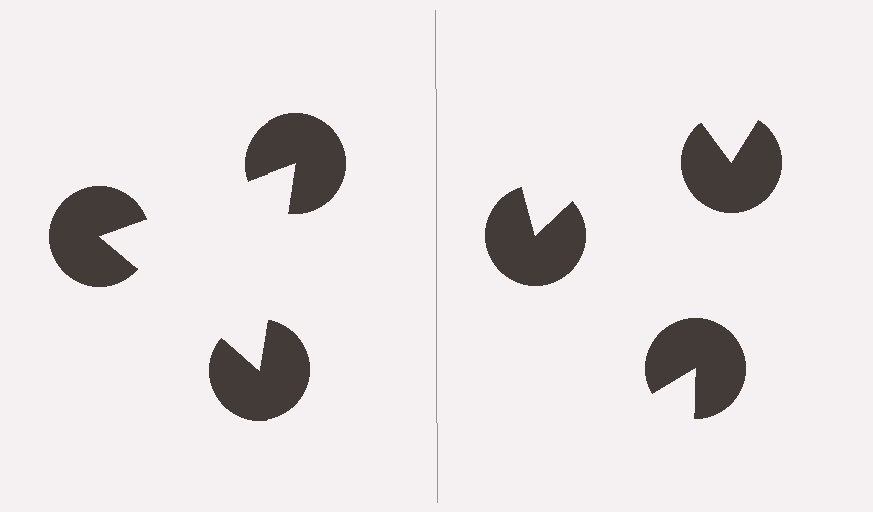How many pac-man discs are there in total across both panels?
6 — 3 on each side.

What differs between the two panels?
The pac-man discs are positioned identically on both sides; only the wedge orientations differ. On the left they align to a triangle; on the right they are misaligned.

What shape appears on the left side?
An illusory triangle.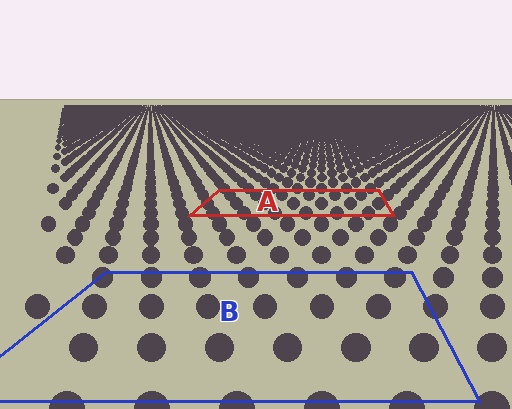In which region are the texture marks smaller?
The texture marks are smaller in region A, because it is farther away.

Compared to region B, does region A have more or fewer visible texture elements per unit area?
Region A has more texture elements per unit area — they are packed more densely because it is farther away.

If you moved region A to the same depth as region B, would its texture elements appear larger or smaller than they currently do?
They would appear larger. At a closer depth, the same texture elements are projected at a bigger on-screen size.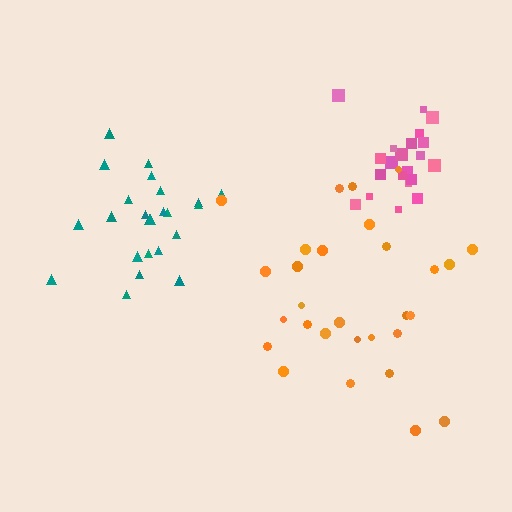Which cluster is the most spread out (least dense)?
Orange.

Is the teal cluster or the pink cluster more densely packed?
Pink.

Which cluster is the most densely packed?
Pink.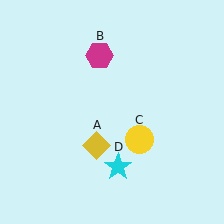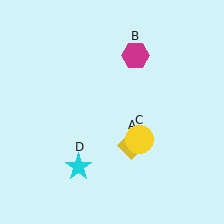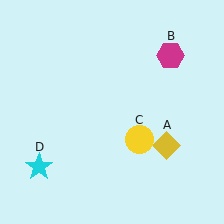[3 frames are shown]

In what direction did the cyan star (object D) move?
The cyan star (object D) moved left.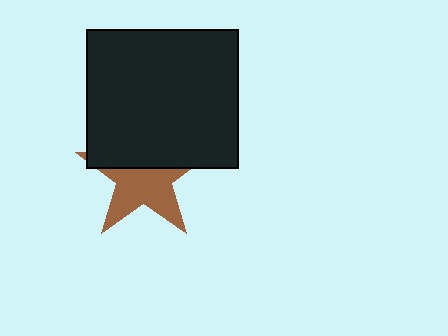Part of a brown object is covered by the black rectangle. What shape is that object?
It is a star.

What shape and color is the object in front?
The object in front is a black rectangle.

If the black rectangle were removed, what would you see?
You would see the complete brown star.